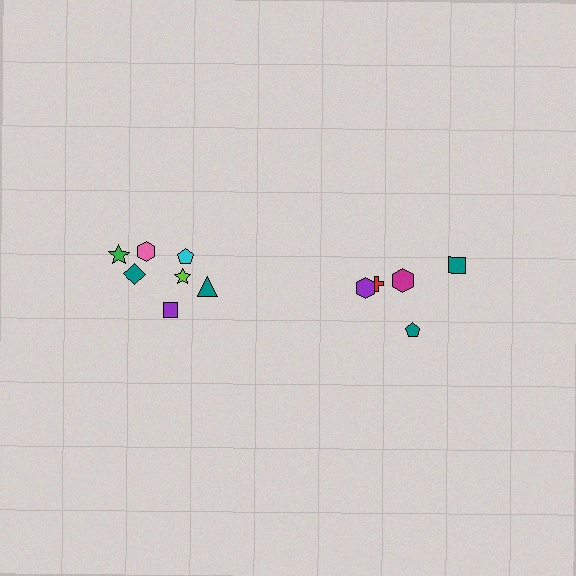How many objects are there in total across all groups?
There are 12 objects.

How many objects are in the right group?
There are 5 objects.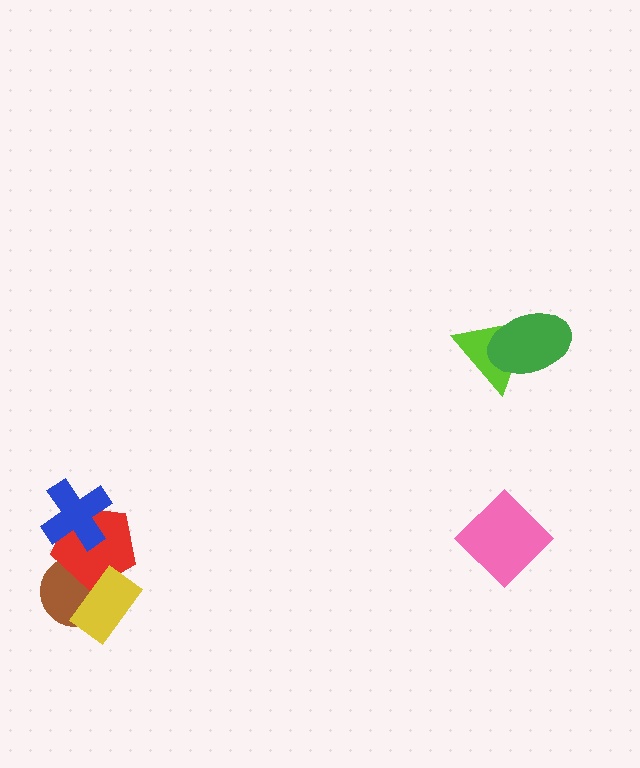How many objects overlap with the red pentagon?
3 objects overlap with the red pentagon.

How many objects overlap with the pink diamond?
0 objects overlap with the pink diamond.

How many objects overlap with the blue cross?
1 object overlaps with the blue cross.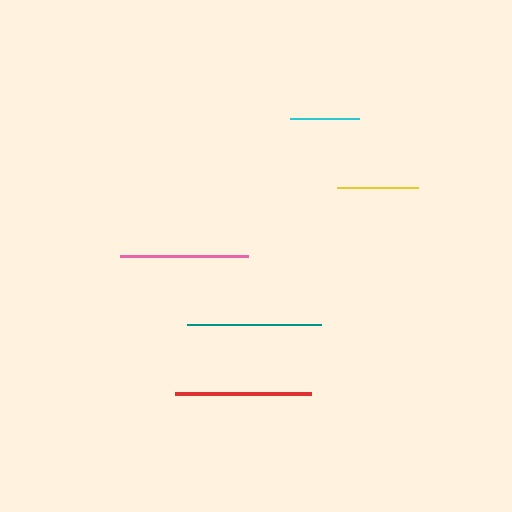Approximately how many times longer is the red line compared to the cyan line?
The red line is approximately 2.0 times the length of the cyan line.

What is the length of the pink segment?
The pink segment is approximately 127 pixels long.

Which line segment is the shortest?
The cyan line is the shortest at approximately 69 pixels.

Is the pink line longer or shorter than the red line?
The red line is longer than the pink line.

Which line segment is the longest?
The red line is the longest at approximately 136 pixels.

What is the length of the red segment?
The red segment is approximately 136 pixels long.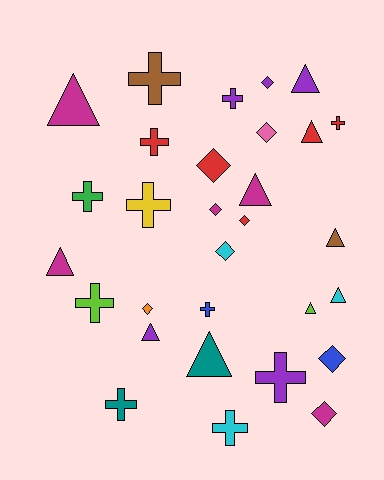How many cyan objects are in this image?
There are 3 cyan objects.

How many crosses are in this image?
There are 11 crosses.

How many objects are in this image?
There are 30 objects.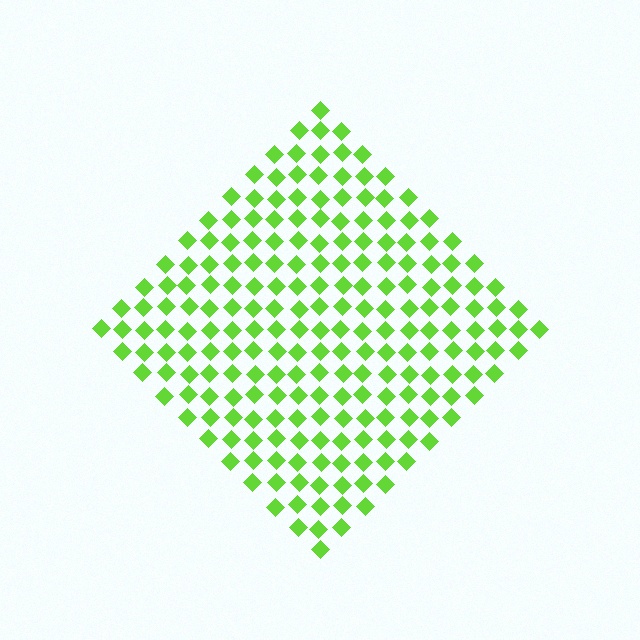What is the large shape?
The large shape is a diamond.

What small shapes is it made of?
It is made of small diamonds.